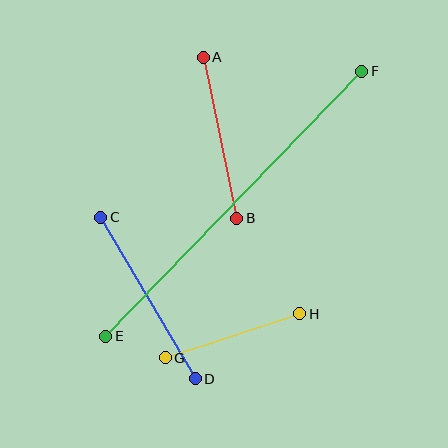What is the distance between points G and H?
The distance is approximately 141 pixels.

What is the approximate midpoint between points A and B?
The midpoint is at approximately (220, 138) pixels.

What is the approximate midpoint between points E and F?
The midpoint is at approximately (234, 204) pixels.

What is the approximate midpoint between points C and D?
The midpoint is at approximately (148, 298) pixels.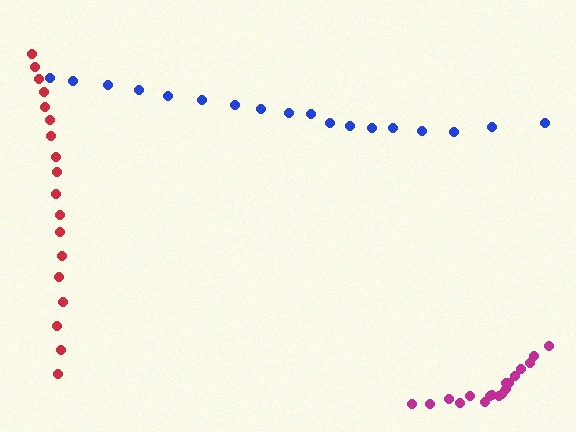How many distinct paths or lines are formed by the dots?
There are 3 distinct paths.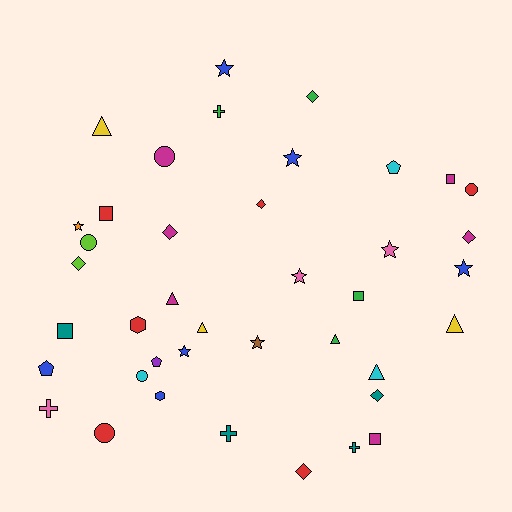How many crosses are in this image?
There are 4 crosses.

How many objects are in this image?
There are 40 objects.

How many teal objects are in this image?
There are 4 teal objects.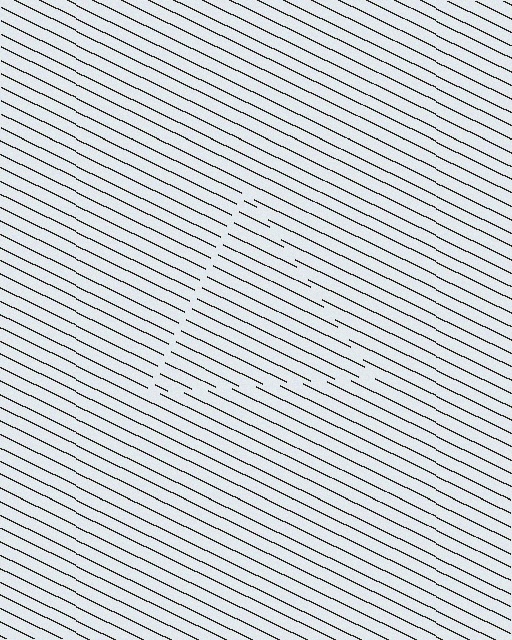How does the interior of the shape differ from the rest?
The interior of the shape contains the same grating, shifted by half a period — the contour is defined by the phase discontinuity where line-ends from the inner and outer gratings abut.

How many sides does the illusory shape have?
3 sides — the line-ends trace a triangle.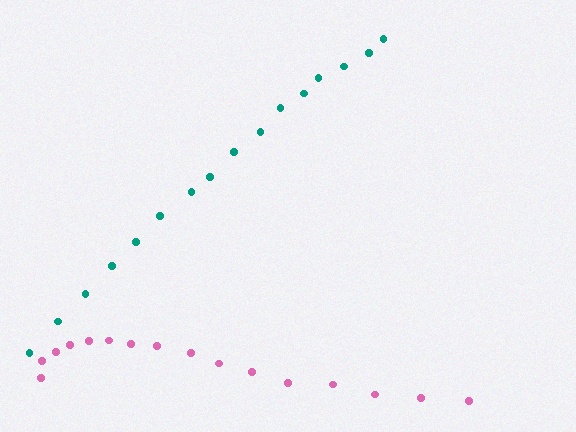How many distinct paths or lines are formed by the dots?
There are 2 distinct paths.